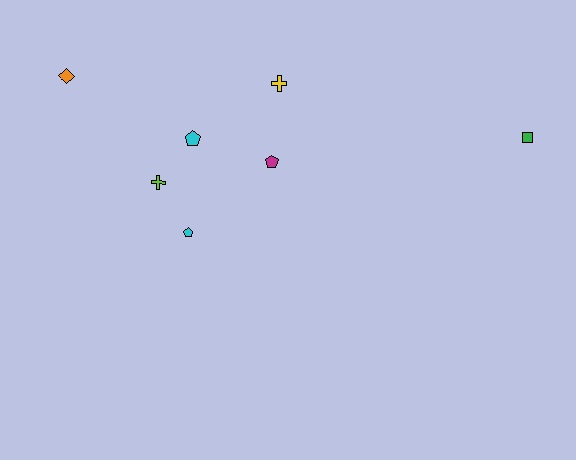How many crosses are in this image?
There are 2 crosses.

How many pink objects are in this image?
There are no pink objects.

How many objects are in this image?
There are 7 objects.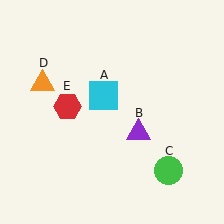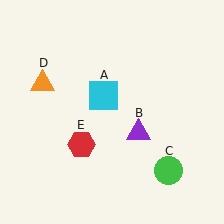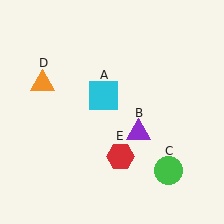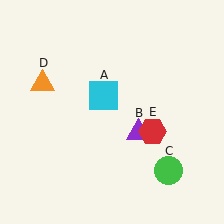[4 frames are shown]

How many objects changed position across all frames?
1 object changed position: red hexagon (object E).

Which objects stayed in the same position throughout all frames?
Cyan square (object A) and purple triangle (object B) and green circle (object C) and orange triangle (object D) remained stationary.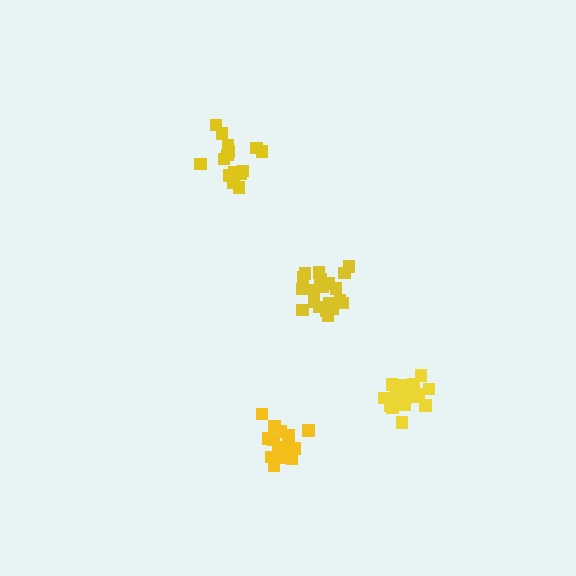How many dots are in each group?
Group 1: 17 dots, Group 2: 16 dots, Group 3: 19 dots, Group 4: 21 dots (73 total).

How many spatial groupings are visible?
There are 4 spatial groupings.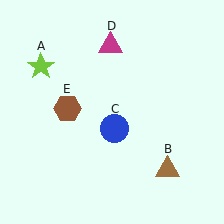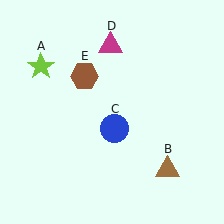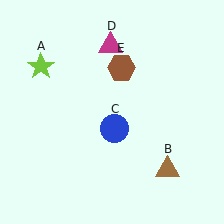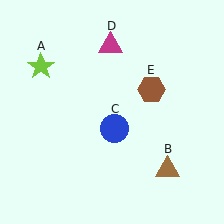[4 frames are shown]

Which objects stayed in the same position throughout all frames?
Lime star (object A) and brown triangle (object B) and blue circle (object C) and magenta triangle (object D) remained stationary.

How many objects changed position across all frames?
1 object changed position: brown hexagon (object E).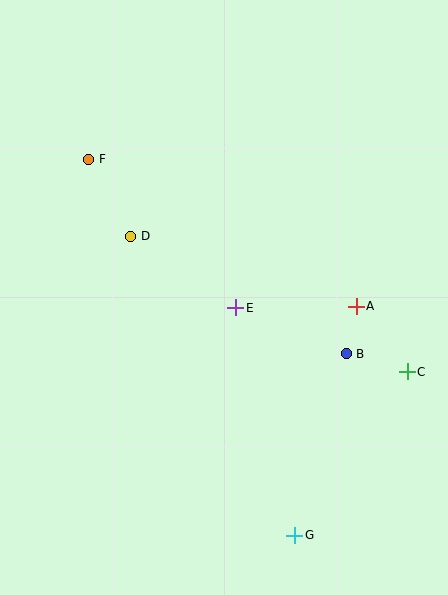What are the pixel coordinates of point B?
Point B is at (346, 354).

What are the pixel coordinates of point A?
Point A is at (356, 306).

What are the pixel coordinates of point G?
Point G is at (295, 535).